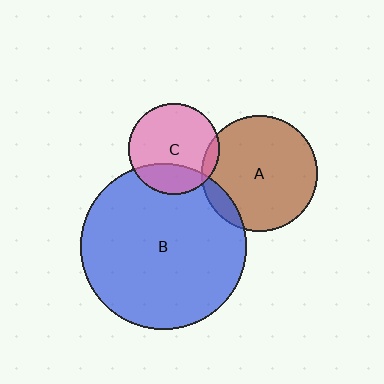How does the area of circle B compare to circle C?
Approximately 3.3 times.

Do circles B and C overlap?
Yes.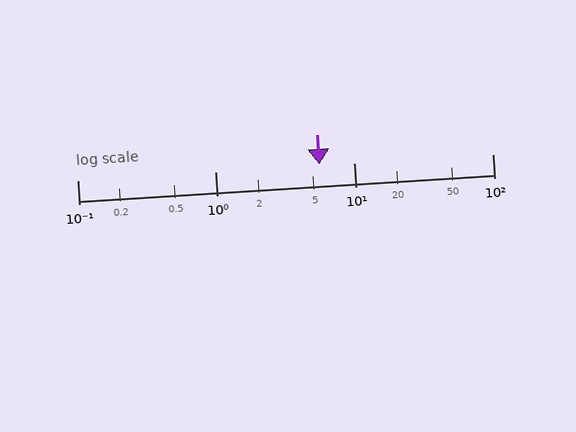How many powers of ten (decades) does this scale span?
The scale spans 3 decades, from 0.1 to 100.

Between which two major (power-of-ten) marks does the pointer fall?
The pointer is between 1 and 10.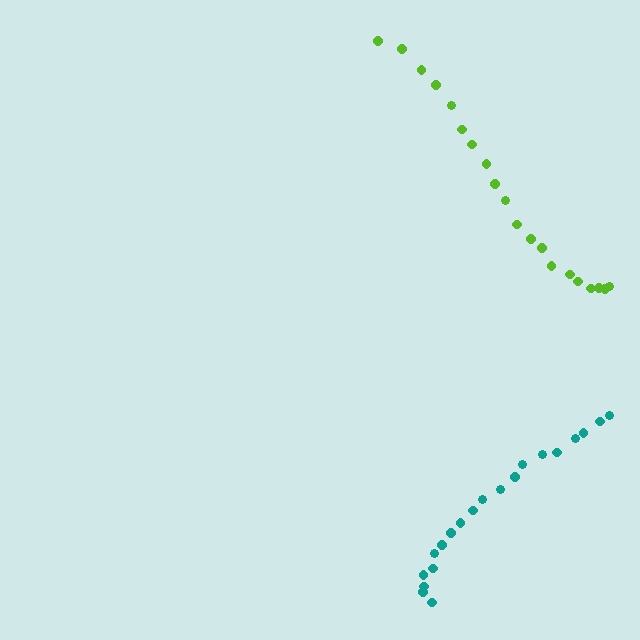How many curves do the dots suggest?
There are 2 distinct paths.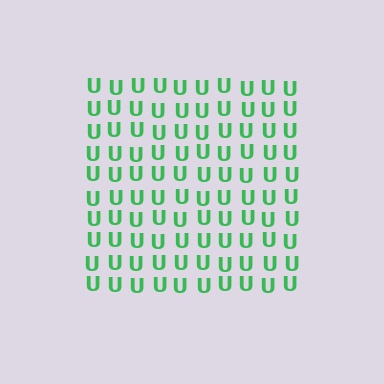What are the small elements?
The small elements are letter U's.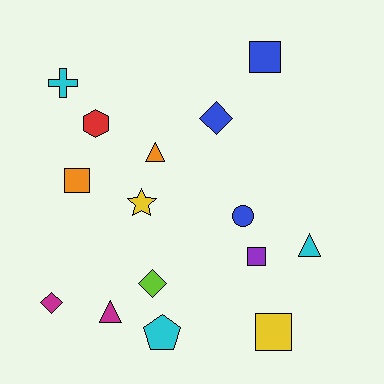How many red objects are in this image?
There is 1 red object.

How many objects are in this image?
There are 15 objects.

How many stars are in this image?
There is 1 star.